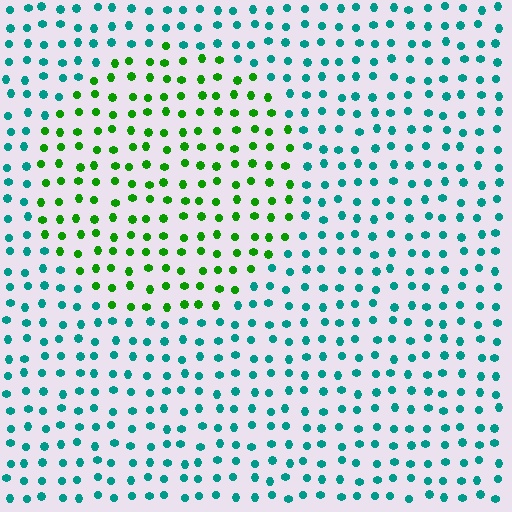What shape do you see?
I see a circle.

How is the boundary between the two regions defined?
The boundary is defined purely by a slight shift in hue (about 57 degrees). Spacing, size, and orientation are identical on both sides.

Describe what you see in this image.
The image is filled with small teal elements in a uniform arrangement. A circle-shaped region is visible where the elements are tinted to a slightly different hue, forming a subtle color boundary.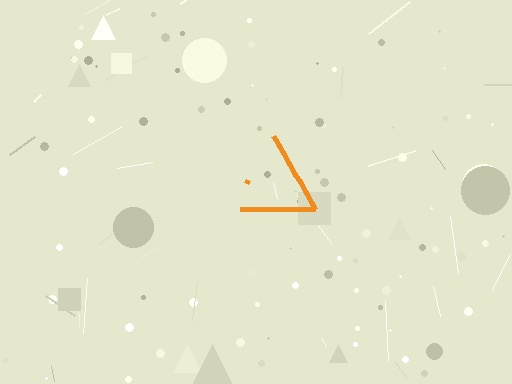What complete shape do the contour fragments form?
The contour fragments form a triangle.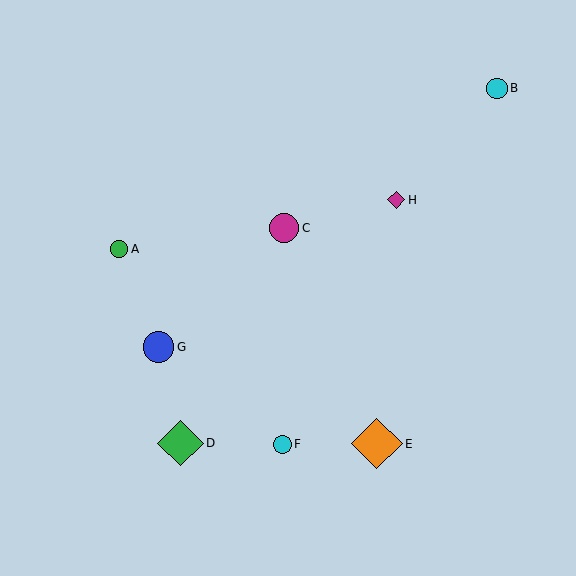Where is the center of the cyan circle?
The center of the cyan circle is at (282, 444).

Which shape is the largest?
The orange diamond (labeled E) is the largest.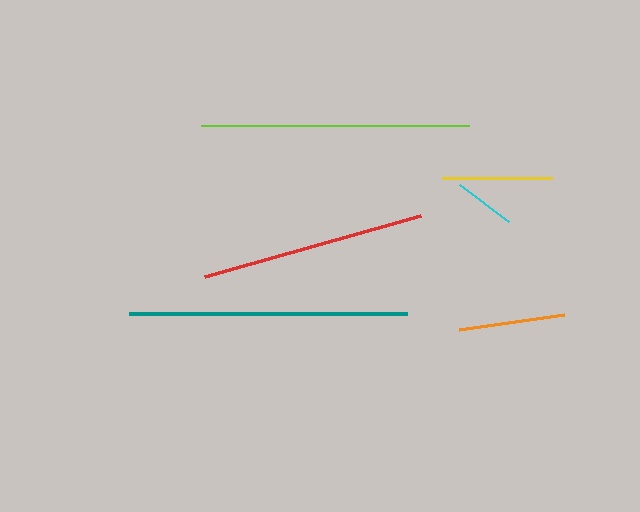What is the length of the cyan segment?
The cyan segment is approximately 61 pixels long.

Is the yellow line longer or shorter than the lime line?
The lime line is longer than the yellow line.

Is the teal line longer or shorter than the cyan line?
The teal line is longer than the cyan line.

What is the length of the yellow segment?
The yellow segment is approximately 111 pixels long.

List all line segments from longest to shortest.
From longest to shortest: teal, lime, red, yellow, orange, cyan.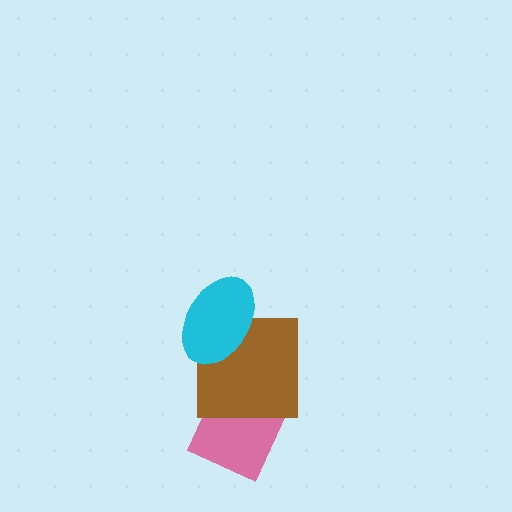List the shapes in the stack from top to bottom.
From top to bottom: the cyan ellipse, the brown square, the pink diamond.